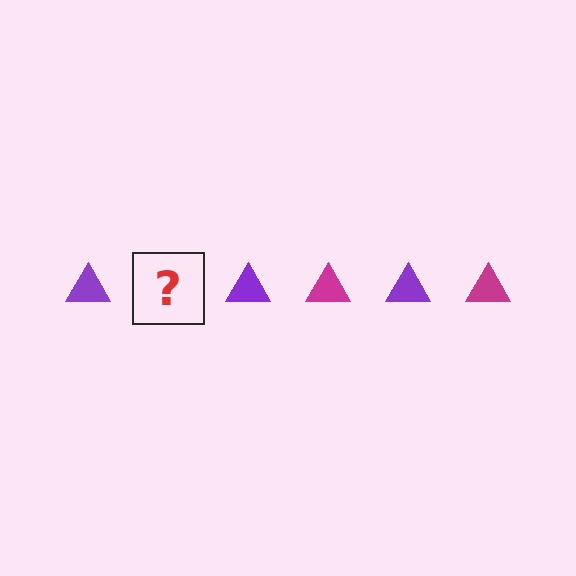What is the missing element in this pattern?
The missing element is a magenta triangle.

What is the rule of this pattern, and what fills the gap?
The rule is that the pattern cycles through purple, magenta triangles. The gap should be filled with a magenta triangle.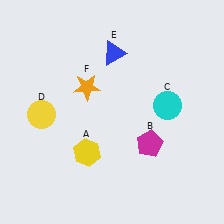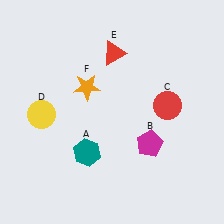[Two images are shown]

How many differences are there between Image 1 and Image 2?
There are 3 differences between the two images.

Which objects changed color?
A changed from yellow to teal. C changed from cyan to red. E changed from blue to red.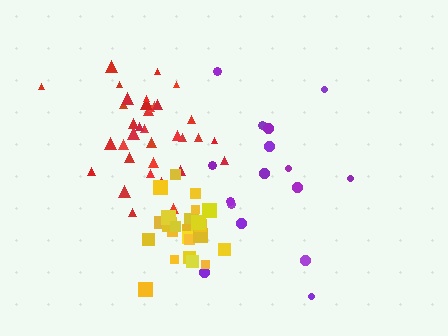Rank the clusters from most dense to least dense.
yellow, red, purple.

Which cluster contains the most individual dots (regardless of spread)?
Red (35).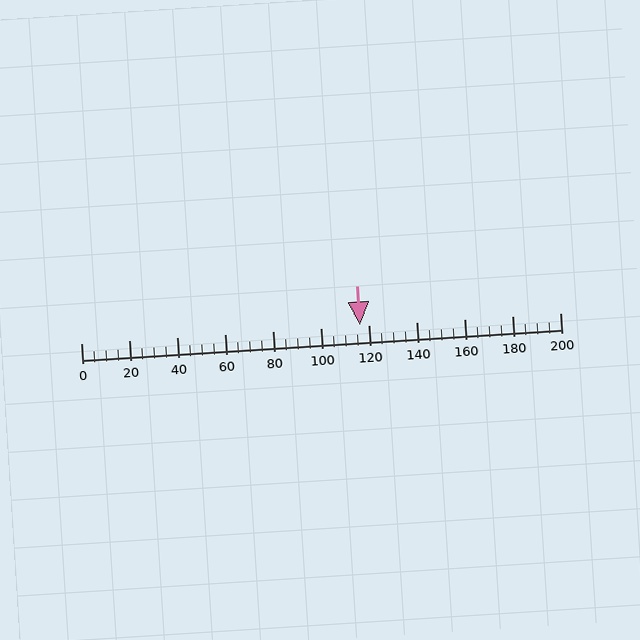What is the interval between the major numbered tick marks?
The major tick marks are spaced 20 units apart.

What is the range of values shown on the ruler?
The ruler shows values from 0 to 200.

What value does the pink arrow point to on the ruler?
The pink arrow points to approximately 116.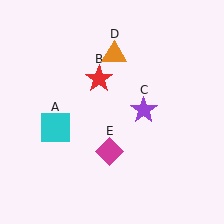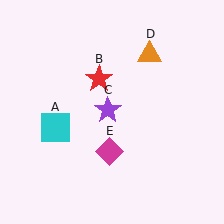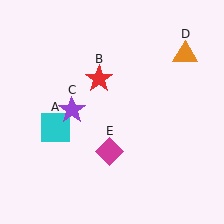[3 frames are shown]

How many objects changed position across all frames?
2 objects changed position: purple star (object C), orange triangle (object D).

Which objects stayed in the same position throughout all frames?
Cyan square (object A) and red star (object B) and magenta diamond (object E) remained stationary.